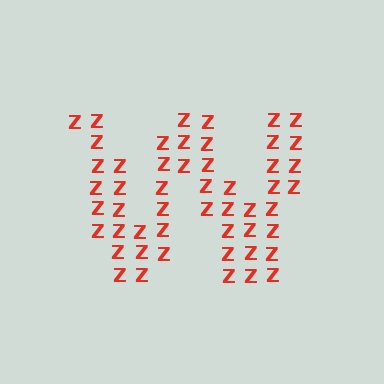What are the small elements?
The small elements are letter Z's.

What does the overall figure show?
The overall figure shows the letter W.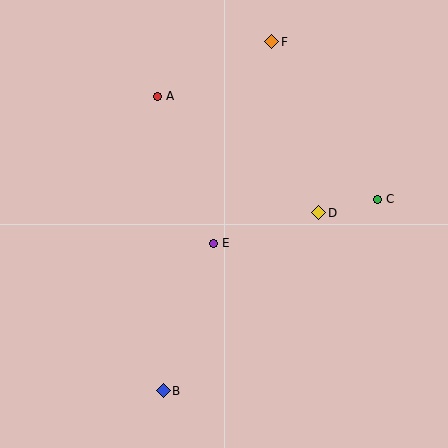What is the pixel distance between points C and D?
The distance between C and D is 60 pixels.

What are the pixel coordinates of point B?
Point B is at (163, 391).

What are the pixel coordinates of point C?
Point C is at (377, 199).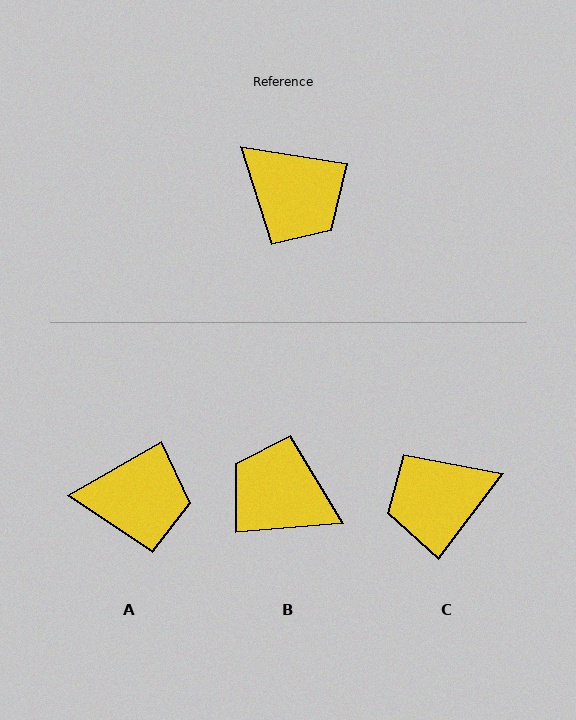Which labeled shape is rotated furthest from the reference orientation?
B, about 166 degrees away.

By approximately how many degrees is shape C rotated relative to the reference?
Approximately 118 degrees clockwise.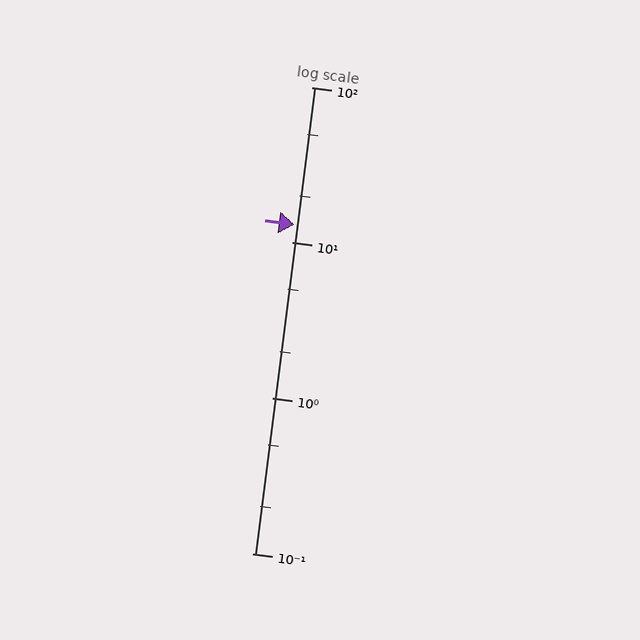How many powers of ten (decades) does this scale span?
The scale spans 3 decades, from 0.1 to 100.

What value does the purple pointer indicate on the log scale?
The pointer indicates approximately 13.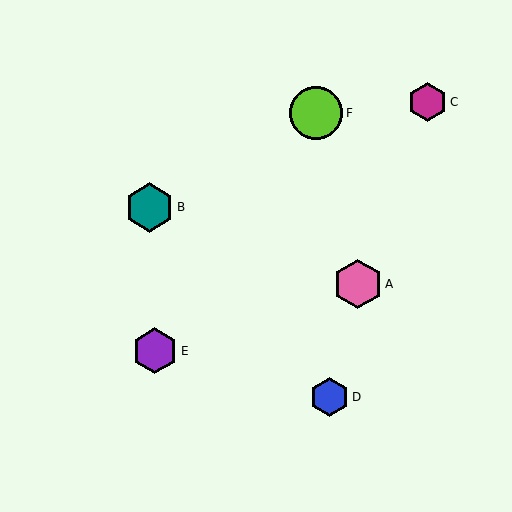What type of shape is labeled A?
Shape A is a pink hexagon.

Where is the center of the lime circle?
The center of the lime circle is at (316, 113).